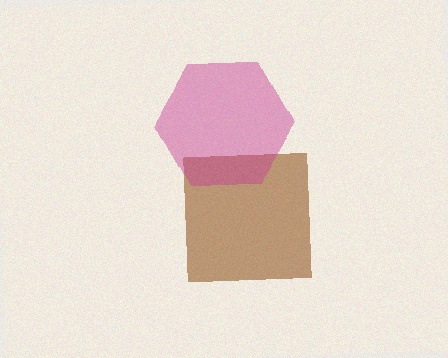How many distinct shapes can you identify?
There are 2 distinct shapes: a brown square, a magenta hexagon.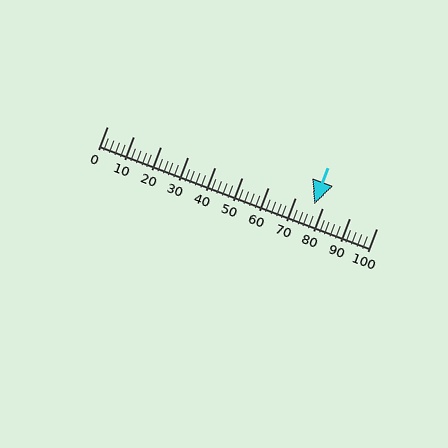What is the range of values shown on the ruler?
The ruler shows values from 0 to 100.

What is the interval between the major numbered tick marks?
The major tick marks are spaced 10 units apart.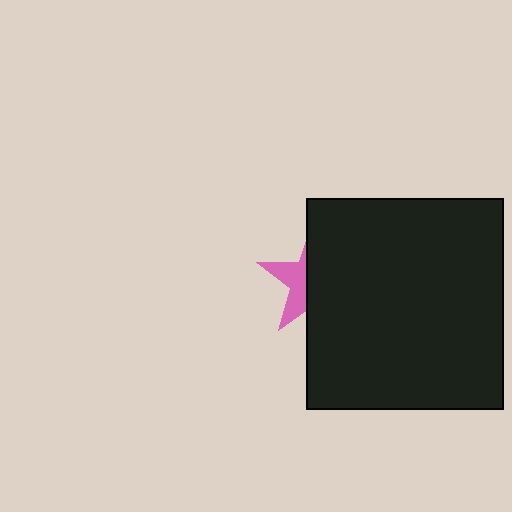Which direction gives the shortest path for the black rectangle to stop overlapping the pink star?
Moving right gives the shortest separation.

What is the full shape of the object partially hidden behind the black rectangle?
The partially hidden object is a pink star.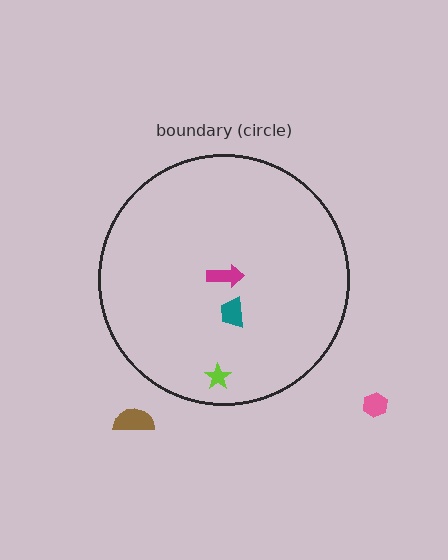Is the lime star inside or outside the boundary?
Inside.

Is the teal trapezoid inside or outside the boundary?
Inside.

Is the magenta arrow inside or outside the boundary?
Inside.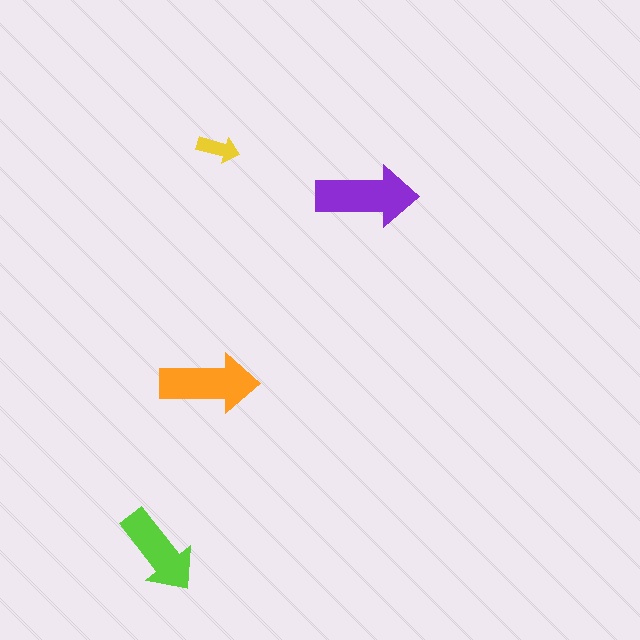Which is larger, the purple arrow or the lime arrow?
The purple one.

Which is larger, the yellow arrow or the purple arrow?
The purple one.